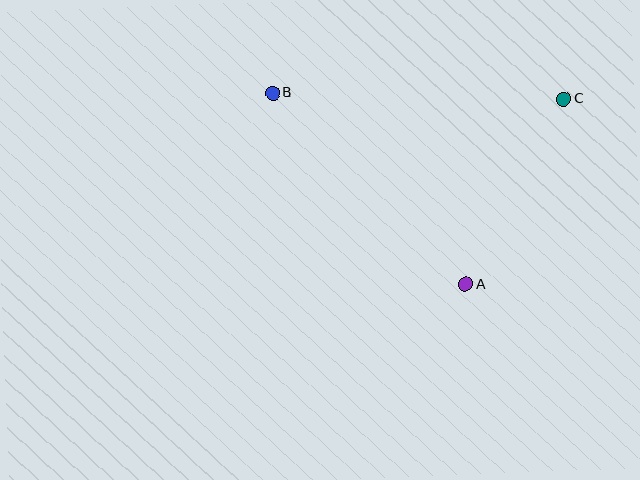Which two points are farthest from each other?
Points B and C are farthest from each other.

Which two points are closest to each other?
Points A and C are closest to each other.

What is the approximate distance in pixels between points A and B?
The distance between A and B is approximately 272 pixels.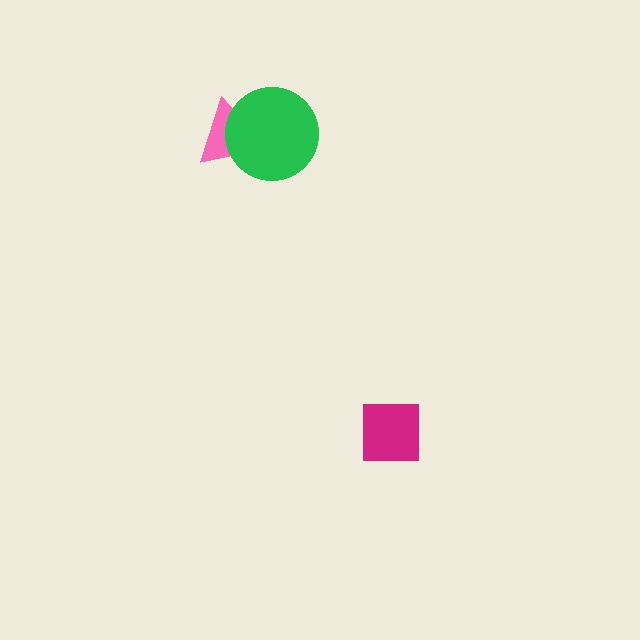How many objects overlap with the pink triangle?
1 object overlaps with the pink triangle.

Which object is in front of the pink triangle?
The green circle is in front of the pink triangle.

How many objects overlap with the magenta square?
0 objects overlap with the magenta square.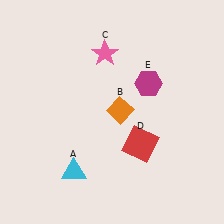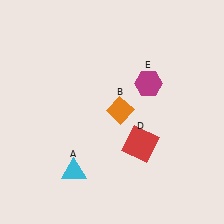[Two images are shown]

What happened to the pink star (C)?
The pink star (C) was removed in Image 2. It was in the top-left area of Image 1.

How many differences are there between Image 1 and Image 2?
There is 1 difference between the two images.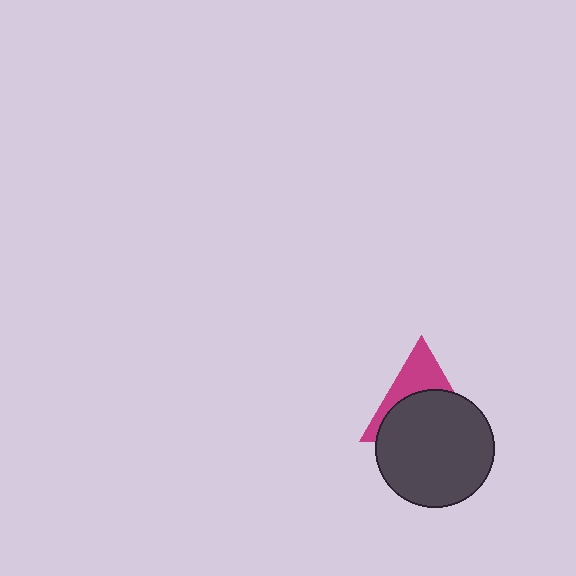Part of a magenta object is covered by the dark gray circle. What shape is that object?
It is a triangle.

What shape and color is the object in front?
The object in front is a dark gray circle.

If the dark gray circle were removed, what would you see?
You would see the complete magenta triangle.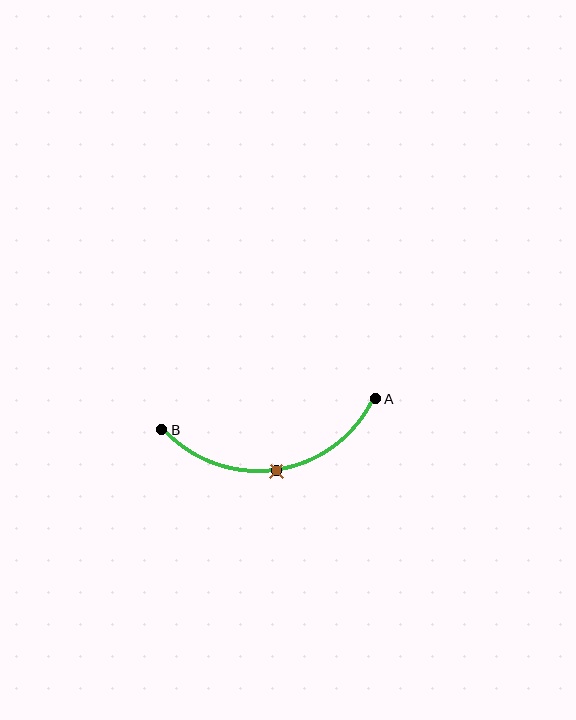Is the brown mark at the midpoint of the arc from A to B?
Yes. The brown mark lies on the arc at equal arc-length from both A and B — it is the arc midpoint.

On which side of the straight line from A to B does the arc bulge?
The arc bulges below the straight line connecting A and B.